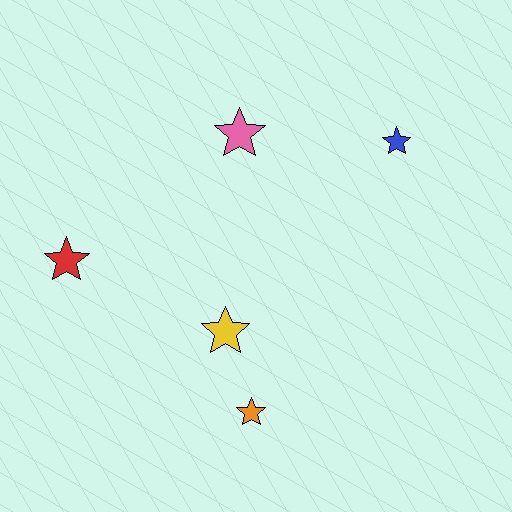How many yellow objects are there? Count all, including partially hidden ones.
There is 1 yellow object.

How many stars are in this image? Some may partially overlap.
There are 5 stars.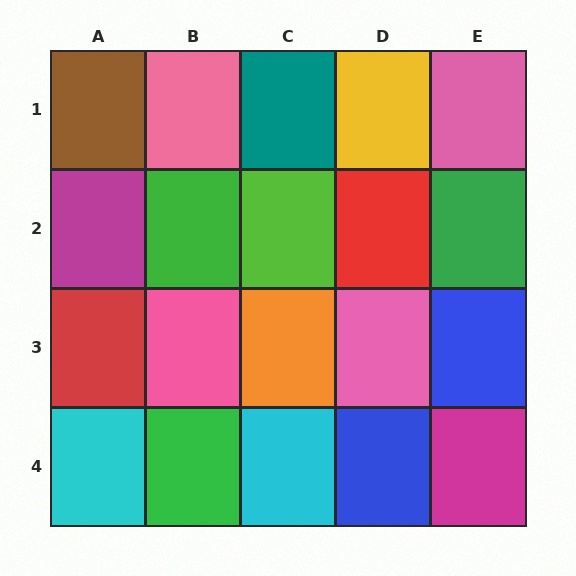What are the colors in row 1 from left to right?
Brown, pink, teal, yellow, pink.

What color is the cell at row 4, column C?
Cyan.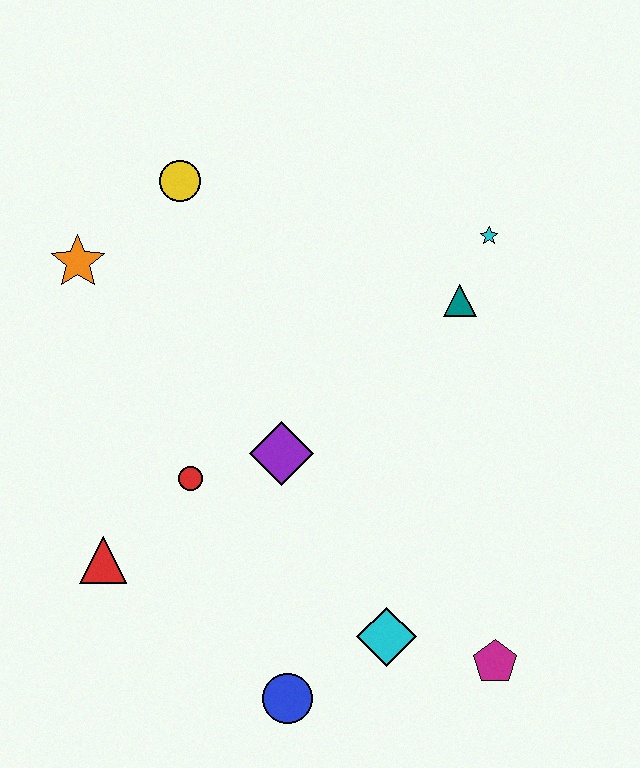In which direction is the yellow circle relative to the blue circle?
The yellow circle is above the blue circle.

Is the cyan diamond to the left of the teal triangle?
Yes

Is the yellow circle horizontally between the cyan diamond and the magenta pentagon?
No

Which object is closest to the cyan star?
The teal triangle is closest to the cyan star.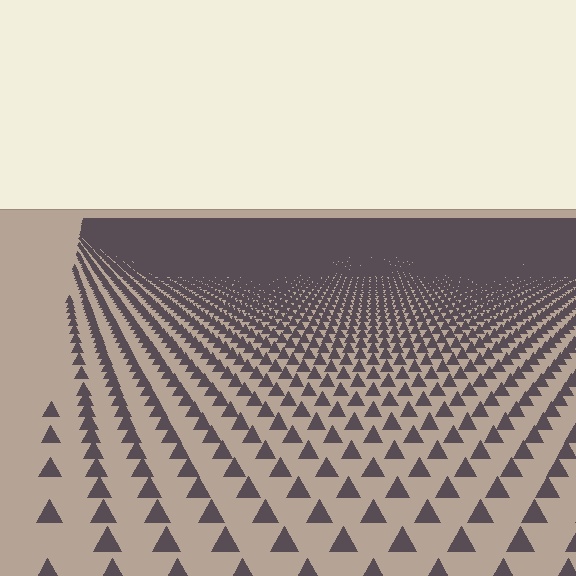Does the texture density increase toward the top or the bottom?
Density increases toward the top.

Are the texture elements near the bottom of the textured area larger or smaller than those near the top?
Larger. Near the bottom, elements are closer to the viewer and appear at a bigger on-screen size.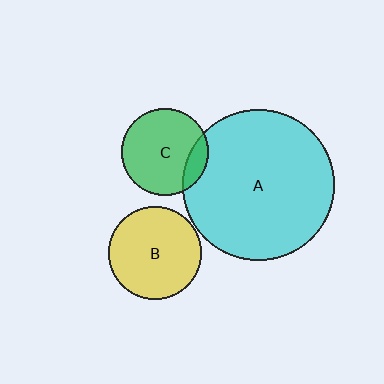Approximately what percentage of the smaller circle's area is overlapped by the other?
Approximately 15%.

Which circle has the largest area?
Circle A (cyan).